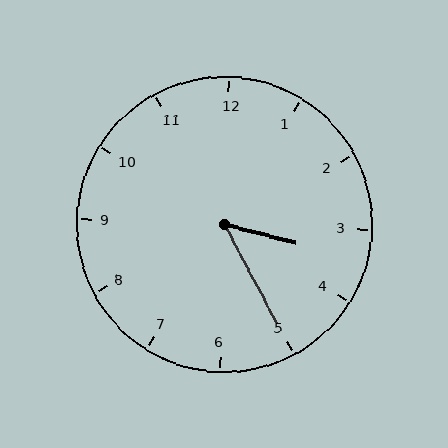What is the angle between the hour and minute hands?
Approximately 48 degrees.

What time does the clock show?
3:25.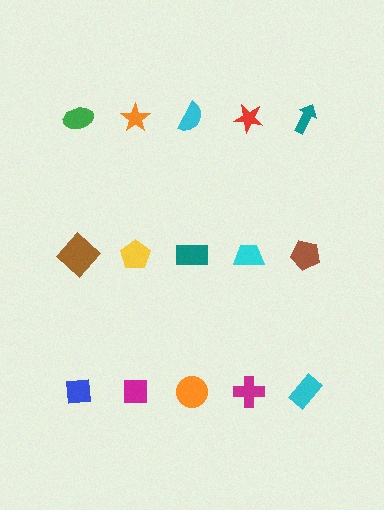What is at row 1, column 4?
A red star.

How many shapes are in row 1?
5 shapes.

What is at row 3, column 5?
A cyan rectangle.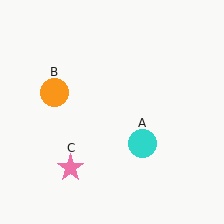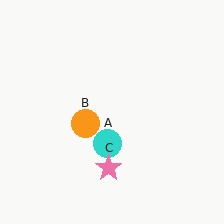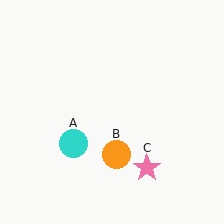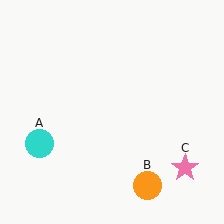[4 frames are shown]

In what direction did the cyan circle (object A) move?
The cyan circle (object A) moved left.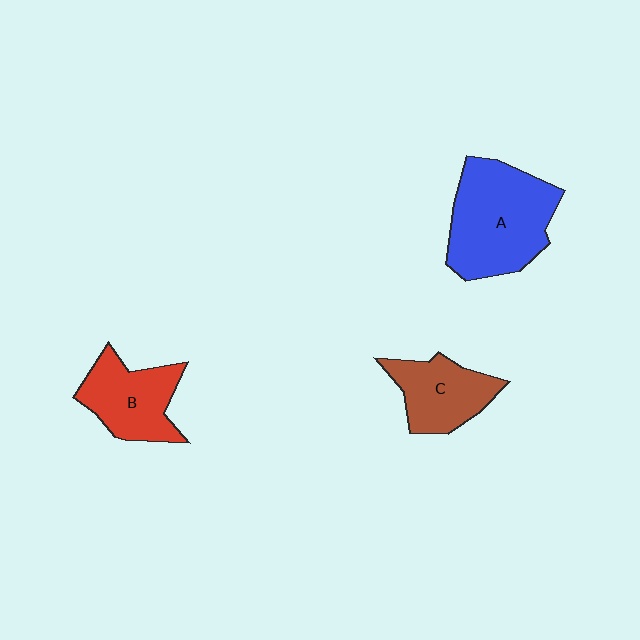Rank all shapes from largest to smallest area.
From largest to smallest: A (blue), B (red), C (brown).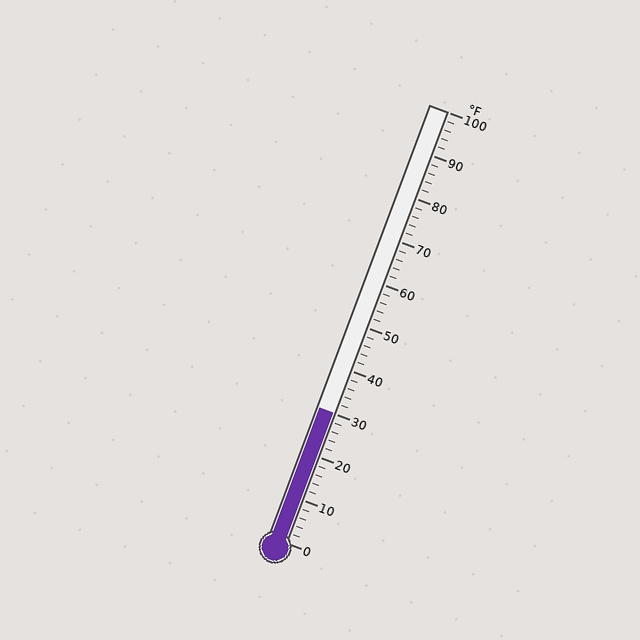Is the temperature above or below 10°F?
The temperature is above 10°F.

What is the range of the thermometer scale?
The thermometer scale ranges from 0°F to 100°F.